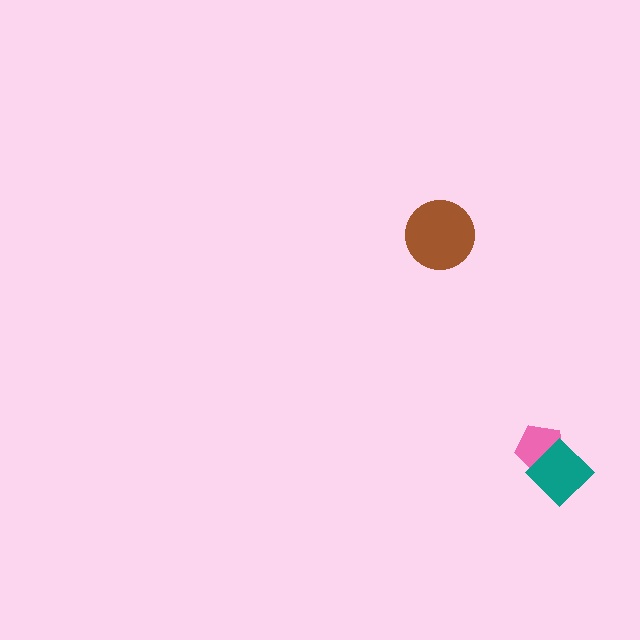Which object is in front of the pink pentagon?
The teal diamond is in front of the pink pentagon.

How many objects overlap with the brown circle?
0 objects overlap with the brown circle.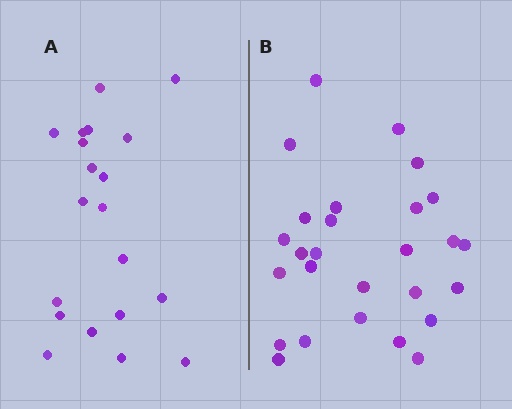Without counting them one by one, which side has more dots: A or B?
Region B (the right region) has more dots.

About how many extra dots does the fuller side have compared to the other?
Region B has roughly 8 or so more dots than region A.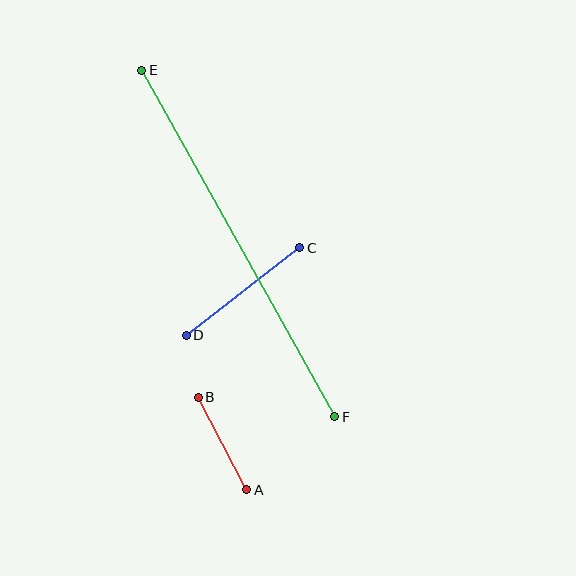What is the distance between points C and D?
The distance is approximately 144 pixels.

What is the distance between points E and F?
The distance is approximately 397 pixels.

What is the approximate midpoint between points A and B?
The midpoint is at approximately (222, 444) pixels.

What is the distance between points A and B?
The distance is approximately 104 pixels.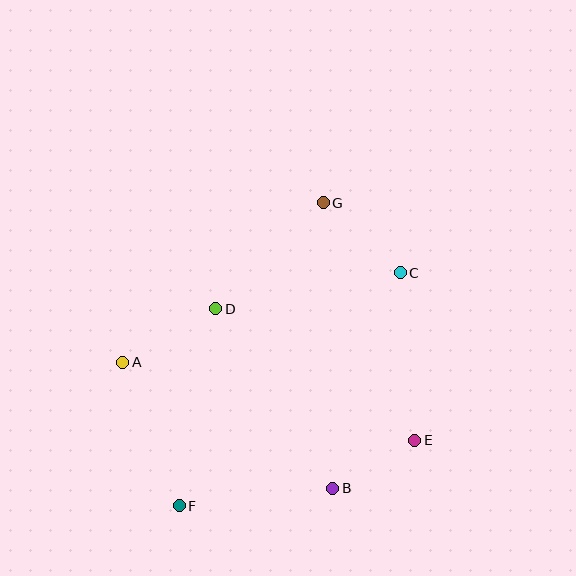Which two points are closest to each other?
Points B and E are closest to each other.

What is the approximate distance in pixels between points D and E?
The distance between D and E is approximately 238 pixels.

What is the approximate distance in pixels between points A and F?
The distance between A and F is approximately 154 pixels.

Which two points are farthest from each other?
Points F and G are farthest from each other.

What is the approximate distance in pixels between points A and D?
The distance between A and D is approximately 107 pixels.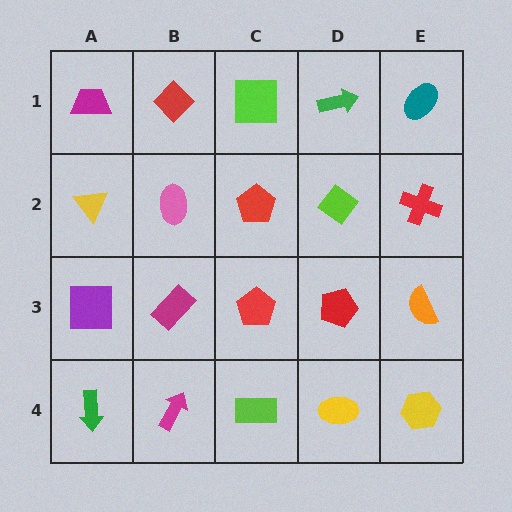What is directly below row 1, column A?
A yellow triangle.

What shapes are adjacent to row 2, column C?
A lime square (row 1, column C), a red pentagon (row 3, column C), a pink ellipse (row 2, column B), a lime diamond (row 2, column D).